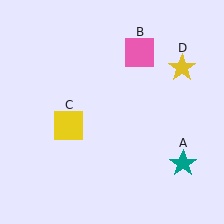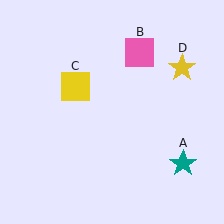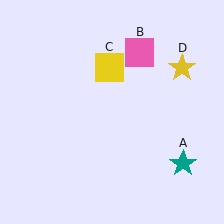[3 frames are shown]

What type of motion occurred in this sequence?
The yellow square (object C) rotated clockwise around the center of the scene.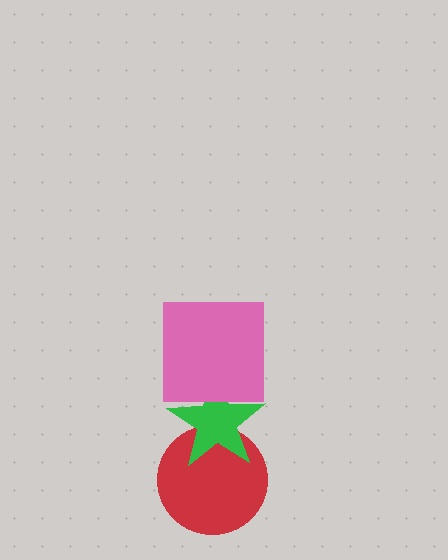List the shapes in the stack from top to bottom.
From top to bottom: the pink square, the green star, the red circle.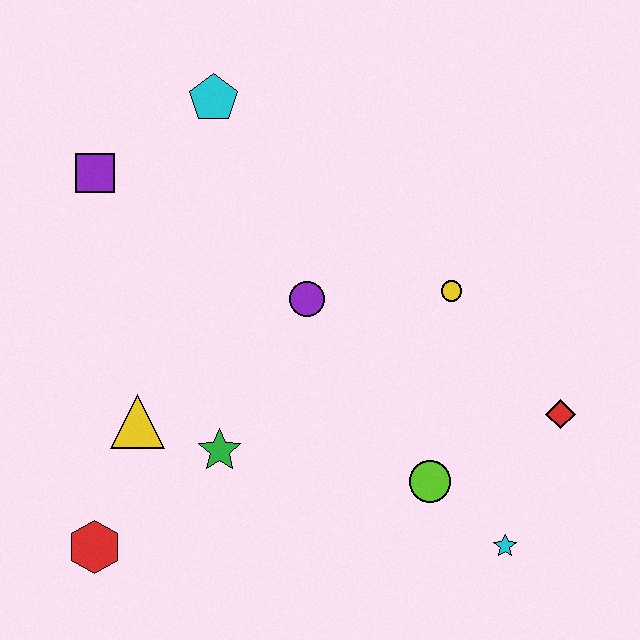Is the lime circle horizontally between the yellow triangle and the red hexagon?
No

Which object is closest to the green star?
The yellow triangle is closest to the green star.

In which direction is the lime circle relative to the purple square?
The lime circle is to the right of the purple square.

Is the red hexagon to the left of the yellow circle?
Yes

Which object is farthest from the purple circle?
The red hexagon is farthest from the purple circle.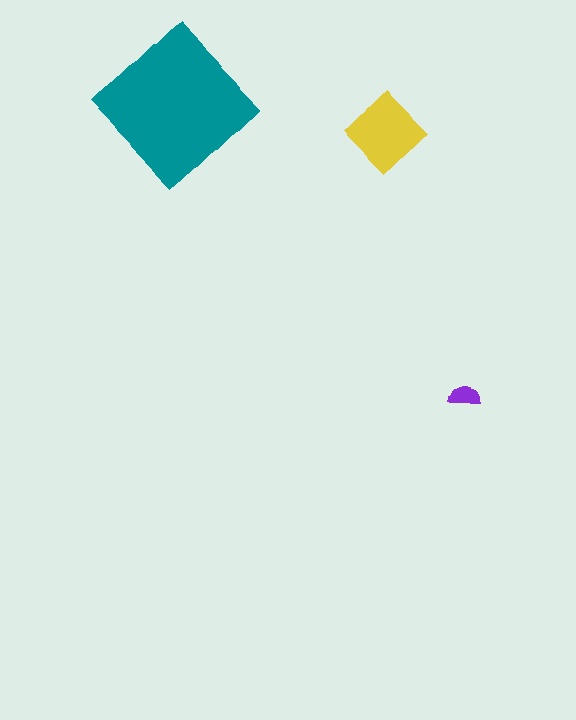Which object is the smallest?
The purple semicircle.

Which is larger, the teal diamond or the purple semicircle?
The teal diamond.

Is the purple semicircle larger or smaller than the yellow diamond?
Smaller.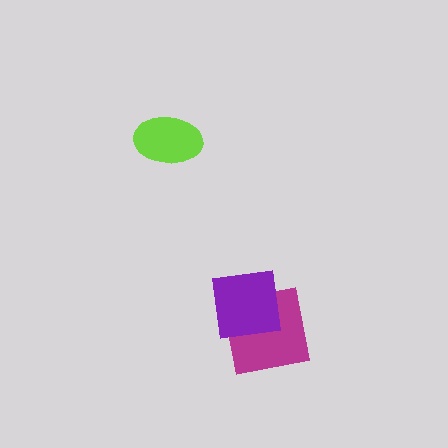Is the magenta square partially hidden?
Yes, it is partially covered by another shape.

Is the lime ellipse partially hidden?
No, no other shape covers it.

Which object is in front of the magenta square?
The purple square is in front of the magenta square.